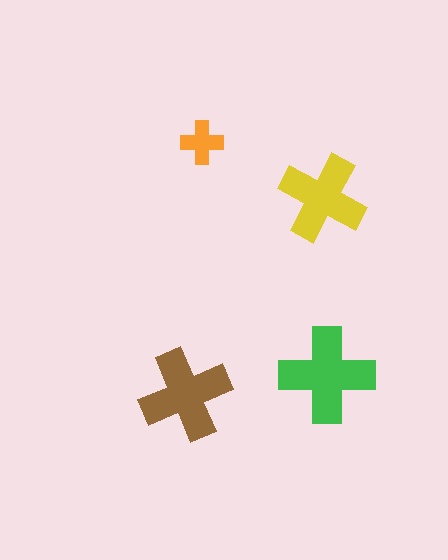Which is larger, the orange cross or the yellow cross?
The yellow one.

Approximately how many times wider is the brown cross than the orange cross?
About 2 times wider.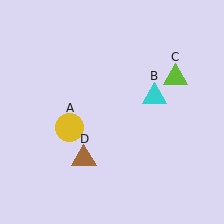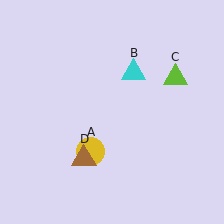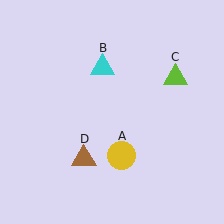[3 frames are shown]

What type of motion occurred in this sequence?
The yellow circle (object A), cyan triangle (object B) rotated counterclockwise around the center of the scene.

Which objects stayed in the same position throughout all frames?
Lime triangle (object C) and brown triangle (object D) remained stationary.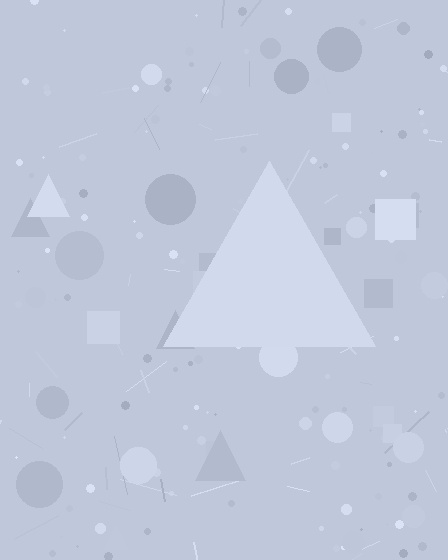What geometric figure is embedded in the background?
A triangle is embedded in the background.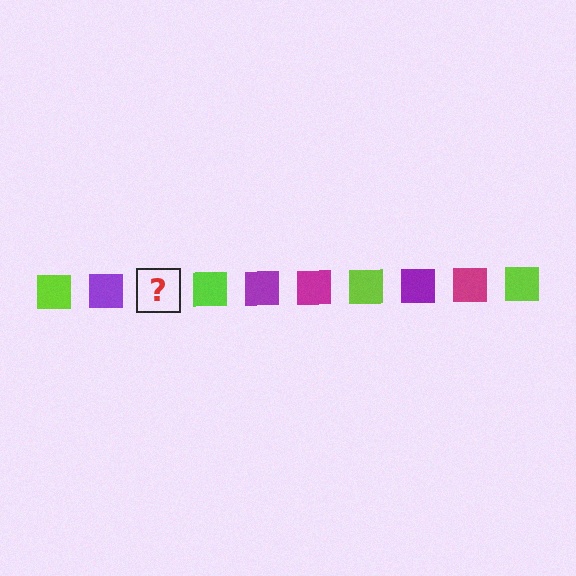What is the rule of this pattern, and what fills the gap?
The rule is that the pattern cycles through lime, purple, magenta squares. The gap should be filled with a magenta square.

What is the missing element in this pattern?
The missing element is a magenta square.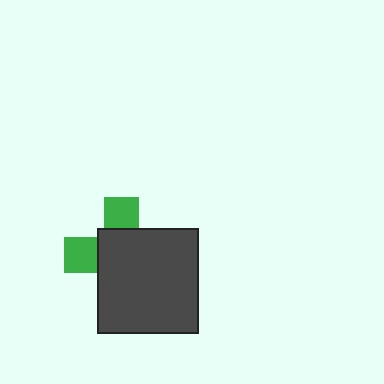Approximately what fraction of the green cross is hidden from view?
Roughly 67% of the green cross is hidden behind the dark gray rectangle.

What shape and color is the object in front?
The object in front is a dark gray rectangle.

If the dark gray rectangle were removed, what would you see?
You would see the complete green cross.